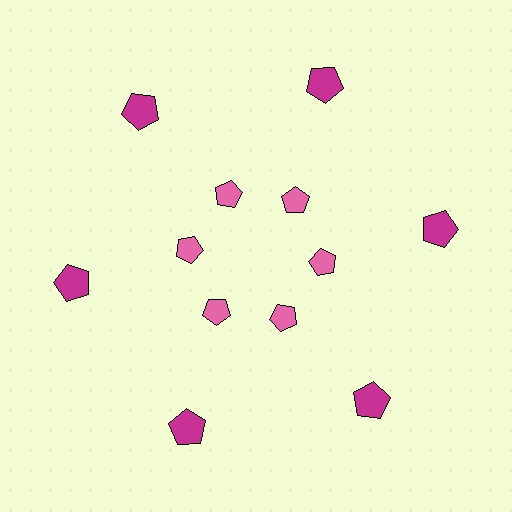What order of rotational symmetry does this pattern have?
This pattern has 6-fold rotational symmetry.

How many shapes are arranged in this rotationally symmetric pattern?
There are 12 shapes, arranged in 6 groups of 2.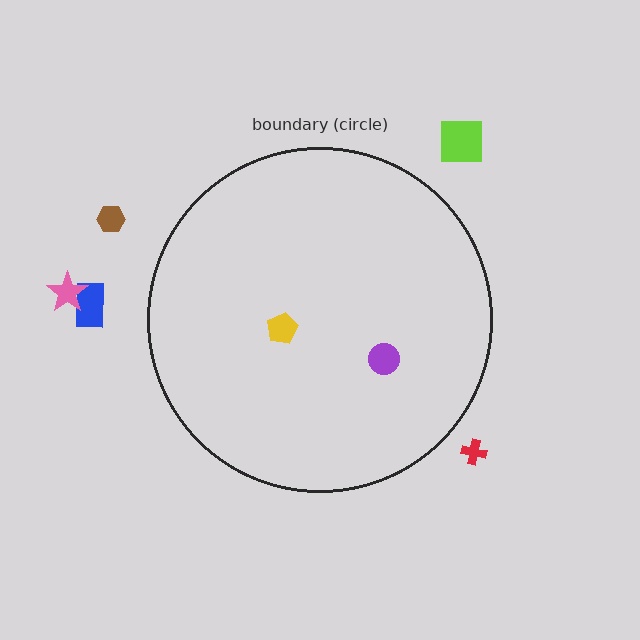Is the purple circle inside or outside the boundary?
Inside.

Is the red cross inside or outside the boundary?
Outside.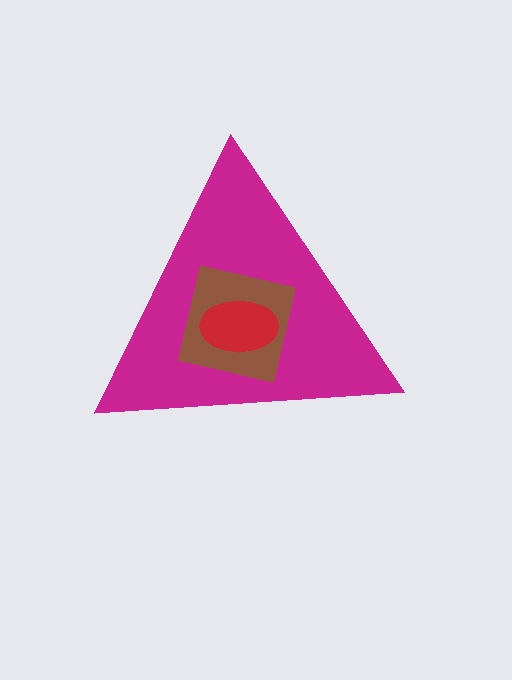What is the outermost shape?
The magenta triangle.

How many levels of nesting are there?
3.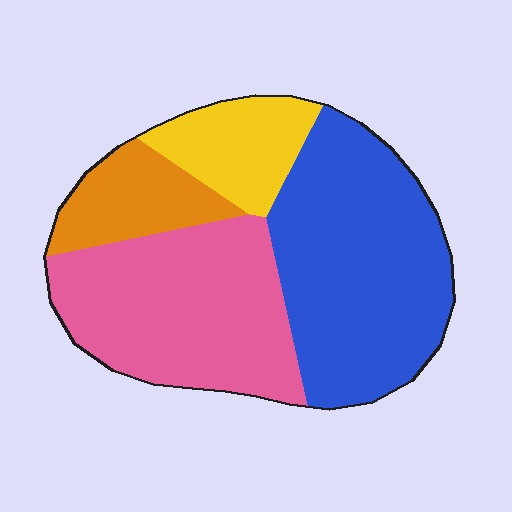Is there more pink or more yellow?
Pink.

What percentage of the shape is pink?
Pink takes up about one third (1/3) of the shape.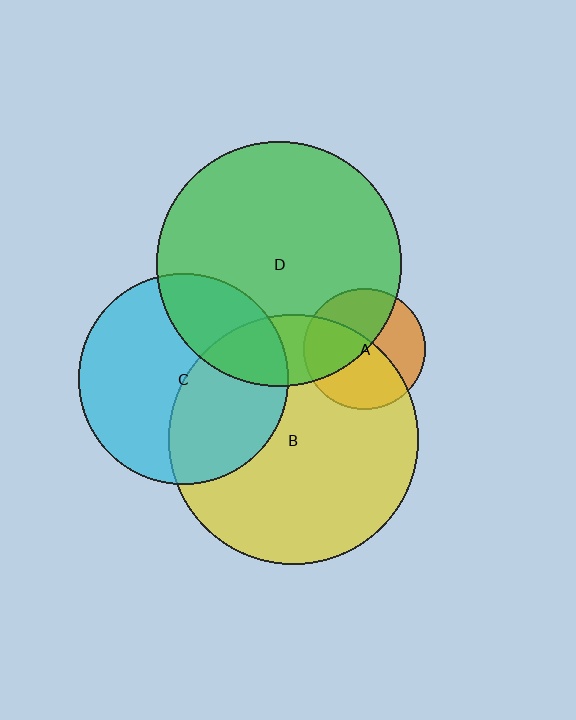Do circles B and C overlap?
Yes.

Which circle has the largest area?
Circle B (yellow).